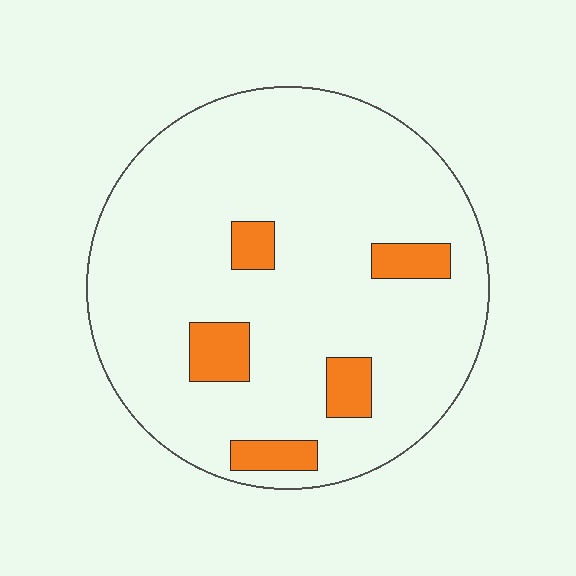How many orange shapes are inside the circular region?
5.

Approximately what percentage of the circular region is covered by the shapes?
Approximately 10%.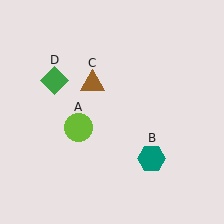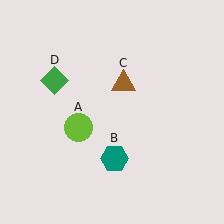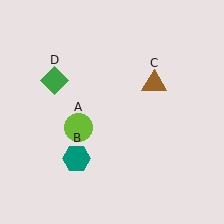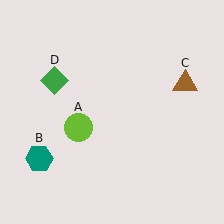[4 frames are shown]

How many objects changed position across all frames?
2 objects changed position: teal hexagon (object B), brown triangle (object C).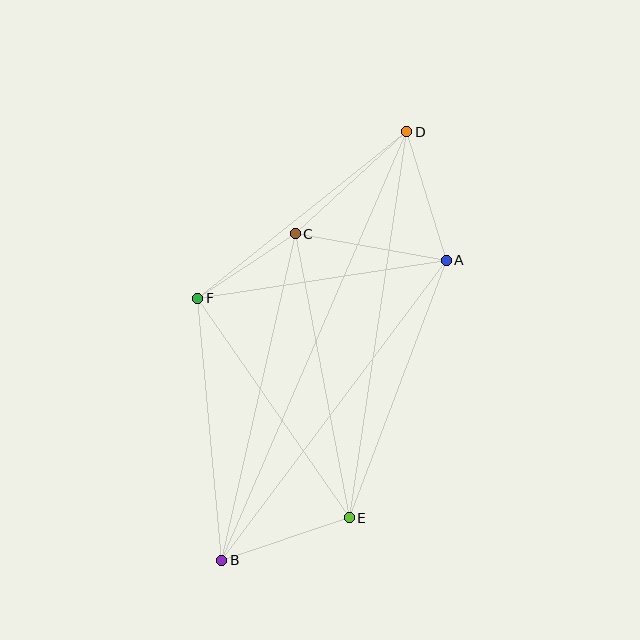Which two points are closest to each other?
Points C and F are closest to each other.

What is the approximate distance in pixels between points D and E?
The distance between D and E is approximately 390 pixels.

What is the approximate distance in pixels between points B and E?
The distance between B and E is approximately 134 pixels.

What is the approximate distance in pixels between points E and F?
The distance between E and F is approximately 266 pixels.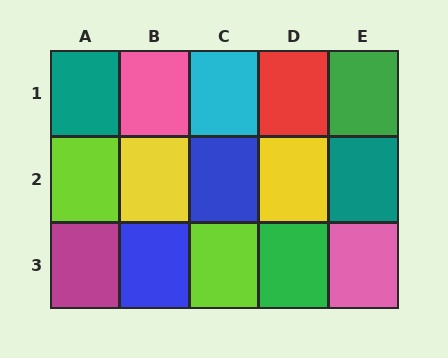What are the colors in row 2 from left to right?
Lime, yellow, blue, yellow, teal.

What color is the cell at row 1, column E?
Green.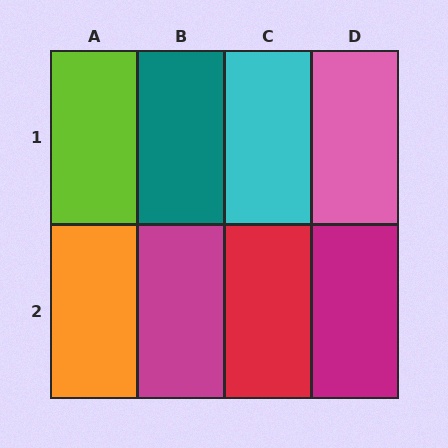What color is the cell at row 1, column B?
Teal.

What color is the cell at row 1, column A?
Lime.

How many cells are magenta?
2 cells are magenta.